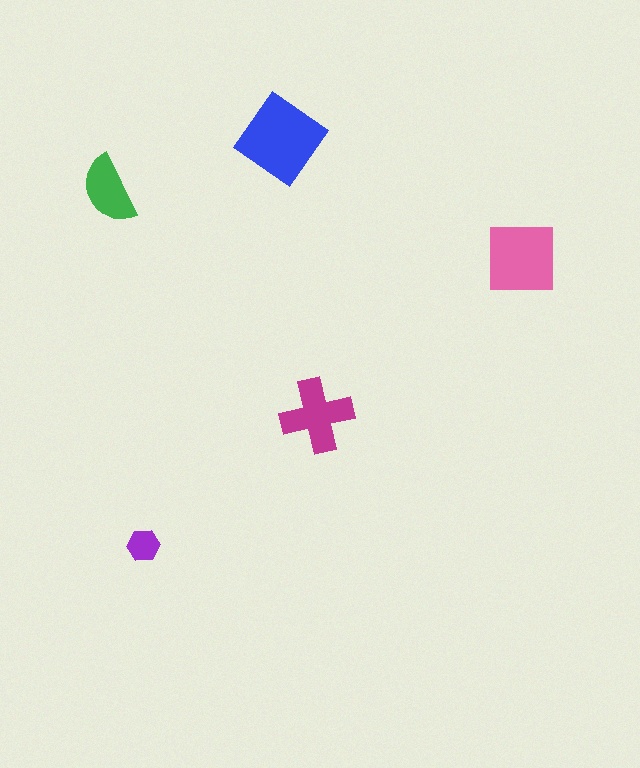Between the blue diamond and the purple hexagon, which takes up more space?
The blue diamond.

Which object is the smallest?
The purple hexagon.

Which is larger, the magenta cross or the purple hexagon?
The magenta cross.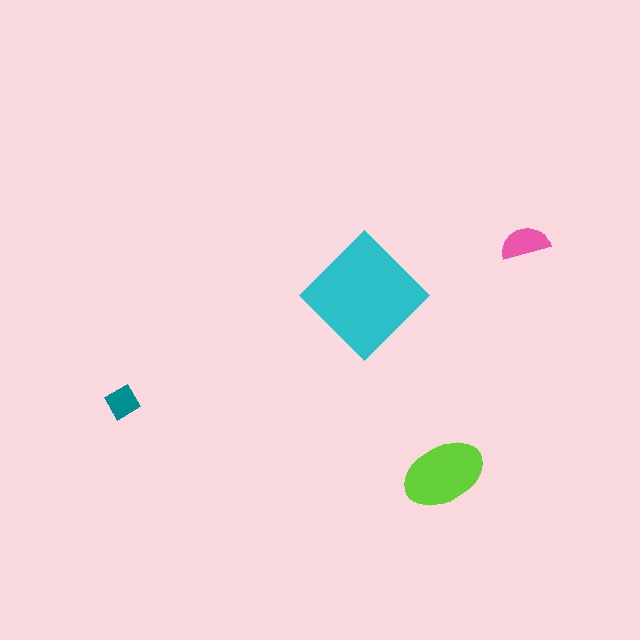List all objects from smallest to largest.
The teal square, the pink semicircle, the lime ellipse, the cyan diamond.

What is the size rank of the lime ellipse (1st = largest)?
2nd.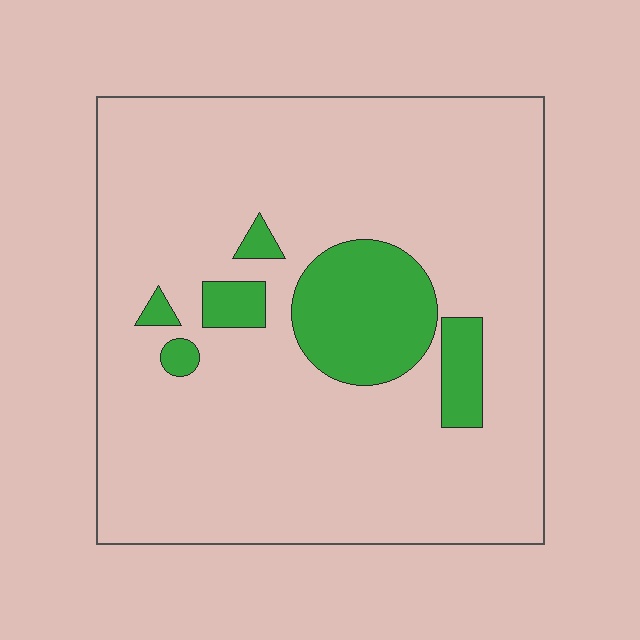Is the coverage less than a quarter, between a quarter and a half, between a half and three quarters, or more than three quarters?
Less than a quarter.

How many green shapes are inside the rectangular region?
6.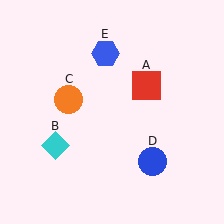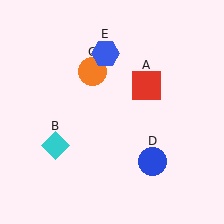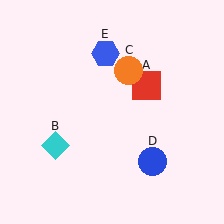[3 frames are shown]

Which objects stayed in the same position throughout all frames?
Red square (object A) and cyan diamond (object B) and blue circle (object D) and blue hexagon (object E) remained stationary.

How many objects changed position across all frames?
1 object changed position: orange circle (object C).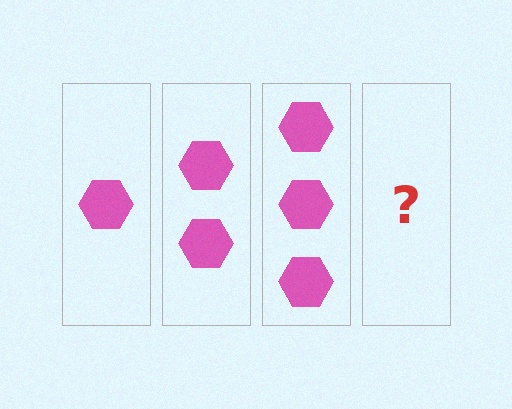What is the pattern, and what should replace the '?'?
The pattern is that each step adds one more hexagon. The '?' should be 4 hexagons.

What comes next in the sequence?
The next element should be 4 hexagons.